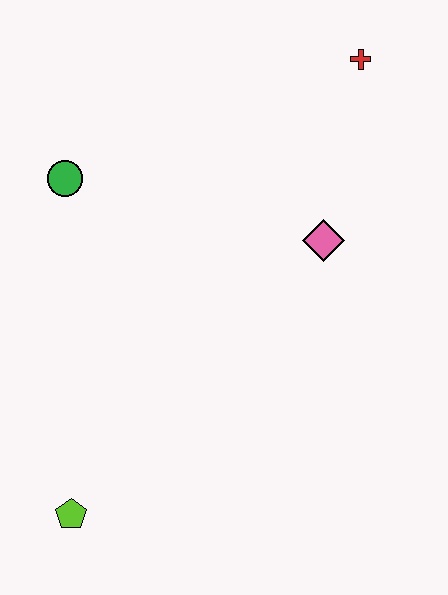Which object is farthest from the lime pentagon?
The red cross is farthest from the lime pentagon.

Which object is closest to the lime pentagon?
The green circle is closest to the lime pentagon.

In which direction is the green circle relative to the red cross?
The green circle is to the left of the red cross.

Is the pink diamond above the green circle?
No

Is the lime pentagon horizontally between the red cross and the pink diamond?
No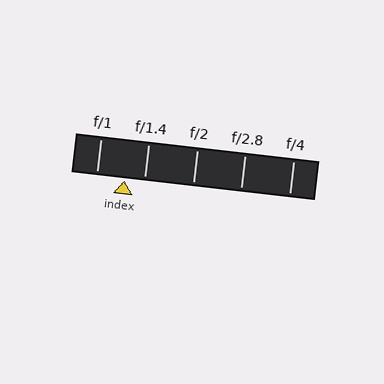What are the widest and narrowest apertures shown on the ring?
The widest aperture shown is f/1 and the narrowest is f/4.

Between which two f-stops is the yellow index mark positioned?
The index mark is between f/1 and f/1.4.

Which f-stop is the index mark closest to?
The index mark is closest to f/1.4.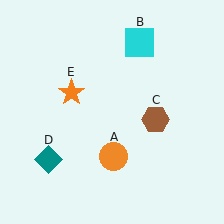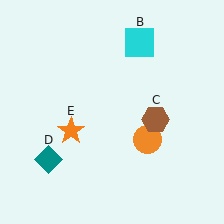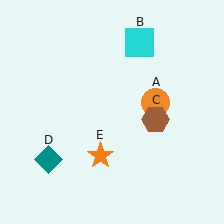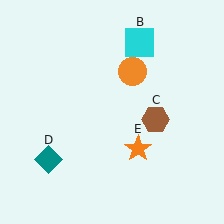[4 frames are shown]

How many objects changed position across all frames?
2 objects changed position: orange circle (object A), orange star (object E).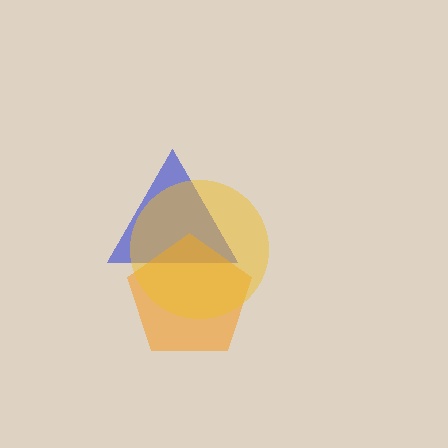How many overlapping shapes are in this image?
There are 3 overlapping shapes in the image.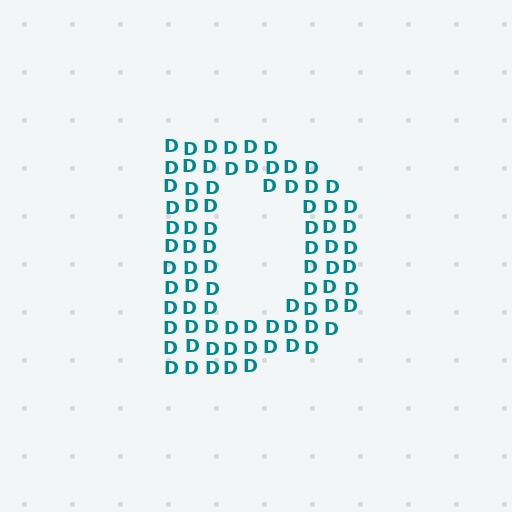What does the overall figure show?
The overall figure shows the letter D.